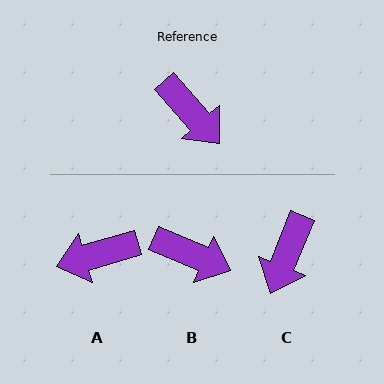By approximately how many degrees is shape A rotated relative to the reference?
Approximately 116 degrees clockwise.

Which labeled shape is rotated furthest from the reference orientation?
A, about 116 degrees away.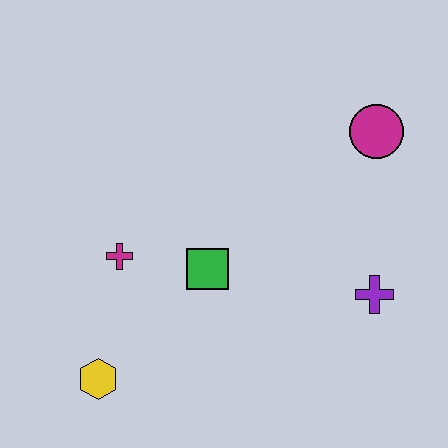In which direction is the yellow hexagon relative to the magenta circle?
The yellow hexagon is to the left of the magenta circle.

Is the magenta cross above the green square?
Yes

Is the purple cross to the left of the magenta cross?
No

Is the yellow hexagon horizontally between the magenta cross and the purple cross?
No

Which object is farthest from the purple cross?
The yellow hexagon is farthest from the purple cross.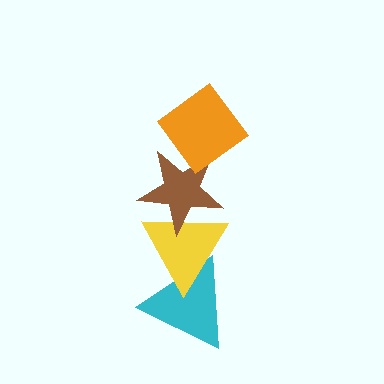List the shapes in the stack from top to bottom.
From top to bottom: the orange diamond, the brown star, the yellow triangle, the cyan triangle.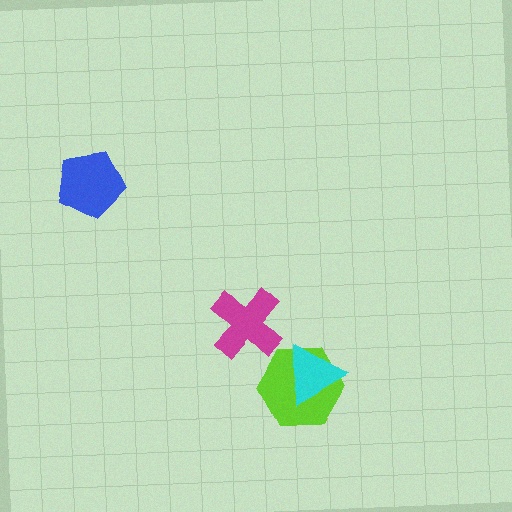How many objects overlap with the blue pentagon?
0 objects overlap with the blue pentagon.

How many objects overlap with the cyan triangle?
1 object overlaps with the cyan triangle.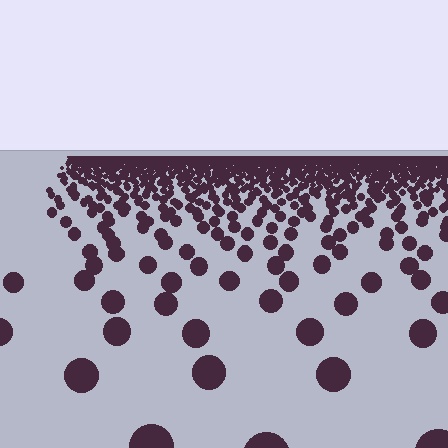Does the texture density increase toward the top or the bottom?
Density increases toward the top.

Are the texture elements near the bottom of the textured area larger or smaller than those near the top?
Larger. Near the bottom, elements are closer to the viewer and appear at a bigger on-screen size.